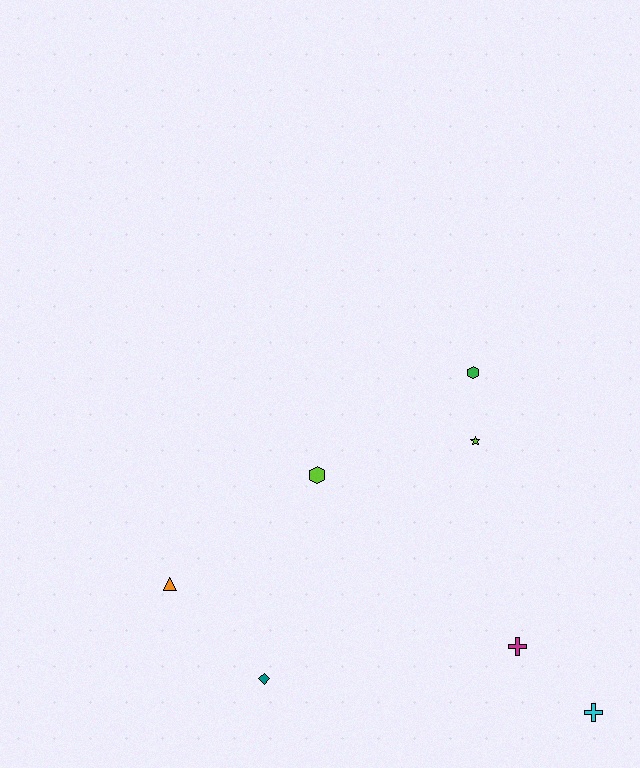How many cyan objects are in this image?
There is 1 cyan object.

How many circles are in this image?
There are no circles.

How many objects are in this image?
There are 7 objects.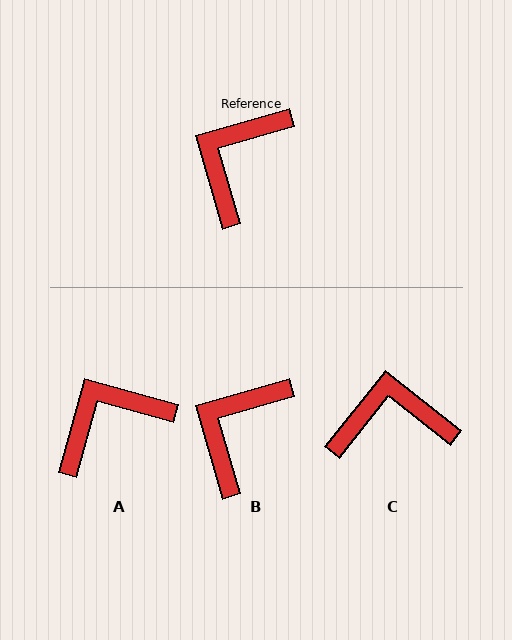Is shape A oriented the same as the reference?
No, it is off by about 31 degrees.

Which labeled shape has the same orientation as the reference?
B.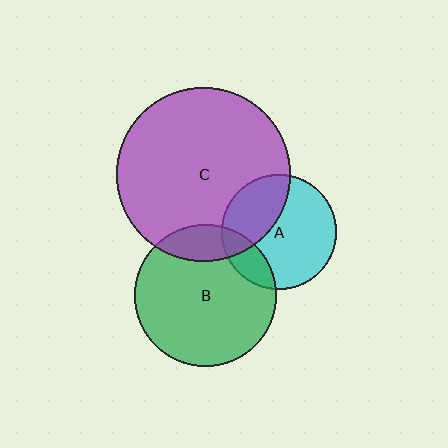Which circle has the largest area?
Circle C (purple).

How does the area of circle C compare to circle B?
Approximately 1.5 times.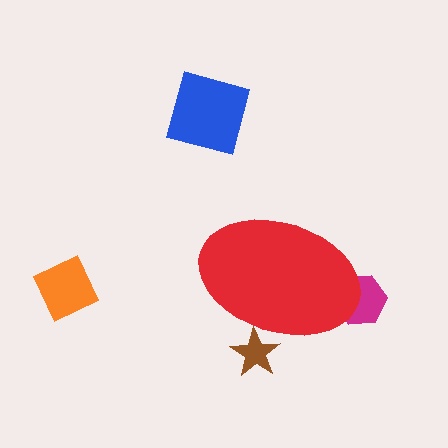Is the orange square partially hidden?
No, the orange square is fully visible.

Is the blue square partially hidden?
No, the blue square is fully visible.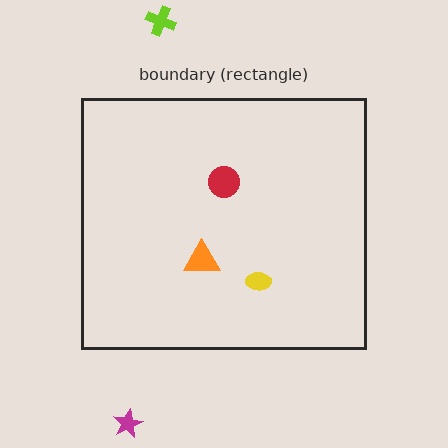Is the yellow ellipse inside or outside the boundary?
Inside.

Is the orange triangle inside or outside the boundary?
Inside.